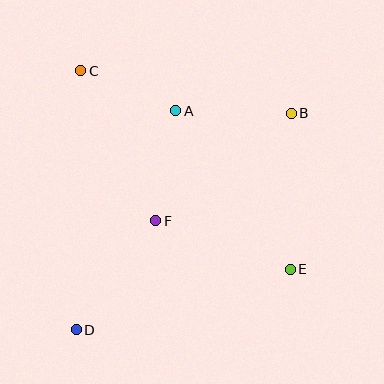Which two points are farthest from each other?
Points B and D are farthest from each other.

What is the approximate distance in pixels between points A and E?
The distance between A and E is approximately 196 pixels.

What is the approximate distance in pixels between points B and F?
The distance between B and F is approximately 173 pixels.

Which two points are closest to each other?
Points A and C are closest to each other.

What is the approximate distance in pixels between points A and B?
The distance between A and B is approximately 116 pixels.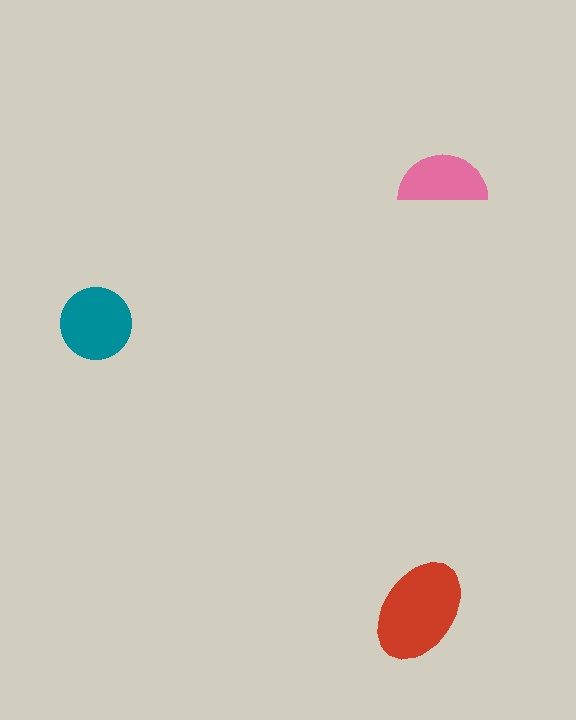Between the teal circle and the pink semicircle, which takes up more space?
The teal circle.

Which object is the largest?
The red ellipse.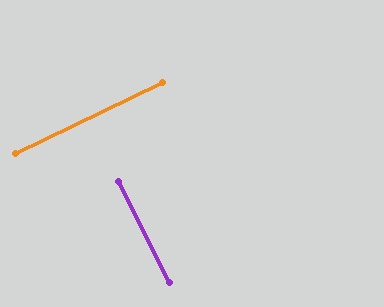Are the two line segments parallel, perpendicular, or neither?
Perpendicular — they meet at approximately 89°.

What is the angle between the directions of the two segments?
Approximately 89 degrees.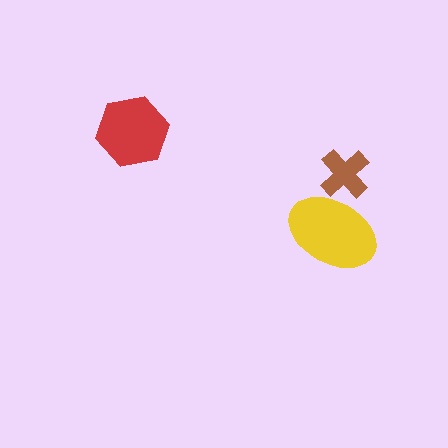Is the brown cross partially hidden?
Yes, it is partially covered by another shape.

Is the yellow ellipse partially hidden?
No, no other shape covers it.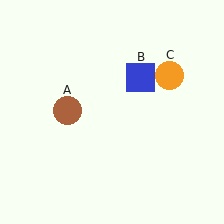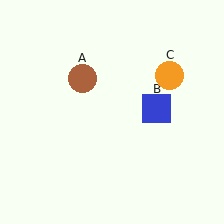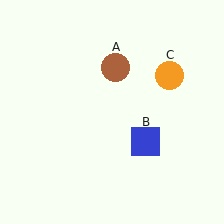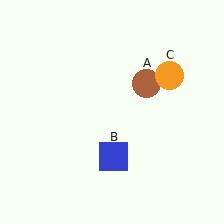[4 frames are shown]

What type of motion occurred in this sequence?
The brown circle (object A), blue square (object B) rotated clockwise around the center of the scene.